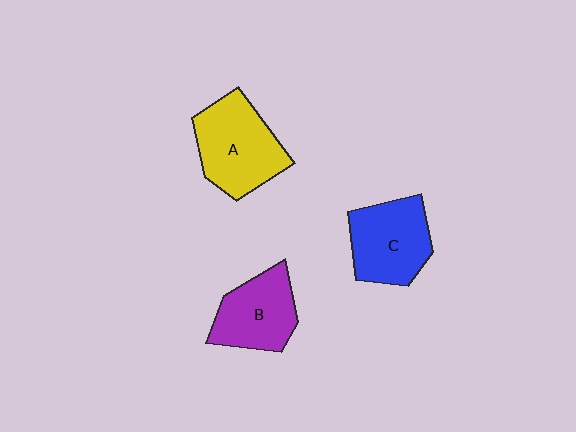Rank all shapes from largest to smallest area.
From largest to smallest: A (yellow), C (blue), B (purple).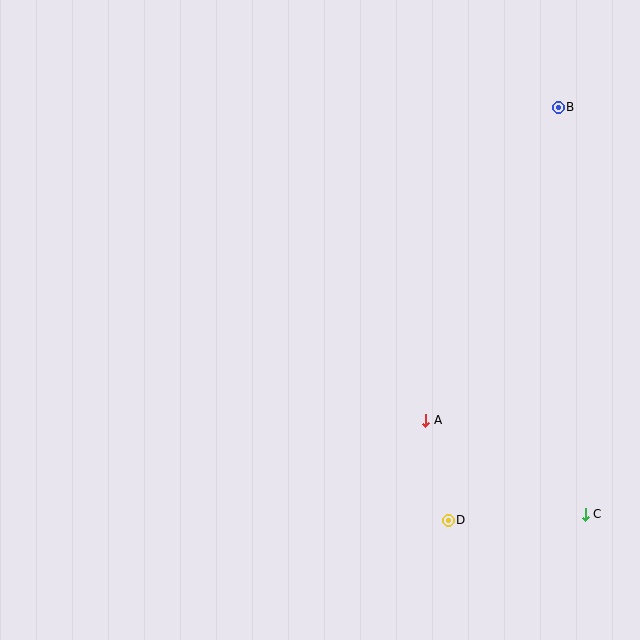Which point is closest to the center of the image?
Point A at (426, 420) is closest to the center.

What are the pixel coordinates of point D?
Point D is at (448, 520).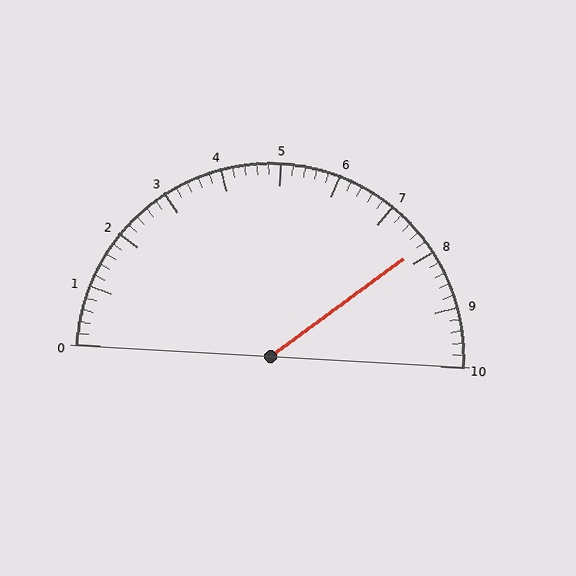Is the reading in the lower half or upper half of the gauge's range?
The reading is in the upper half of the range (0 to 10).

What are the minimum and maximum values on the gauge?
The gauge ranges from 0 to 10.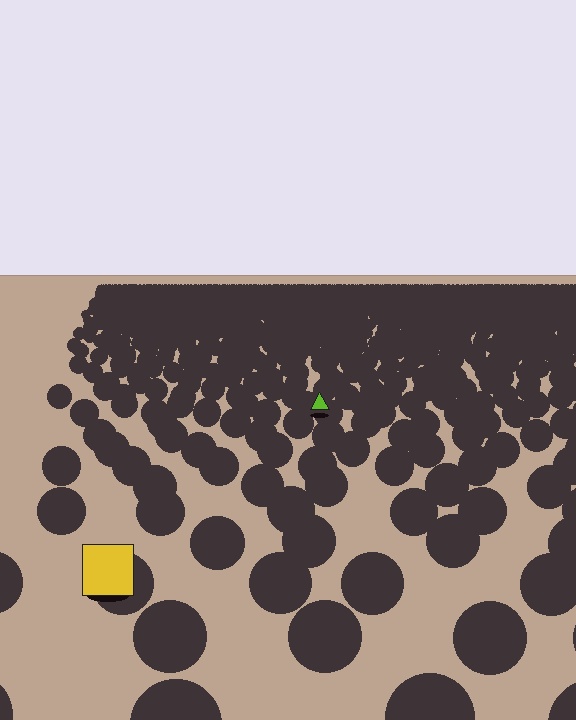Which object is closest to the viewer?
The yellow square is closest. The texture marks near it are larger and more spread out.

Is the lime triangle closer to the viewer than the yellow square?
No. The yellow square is closer — you can tell from the texture gradient: the ground texture is coarser near it.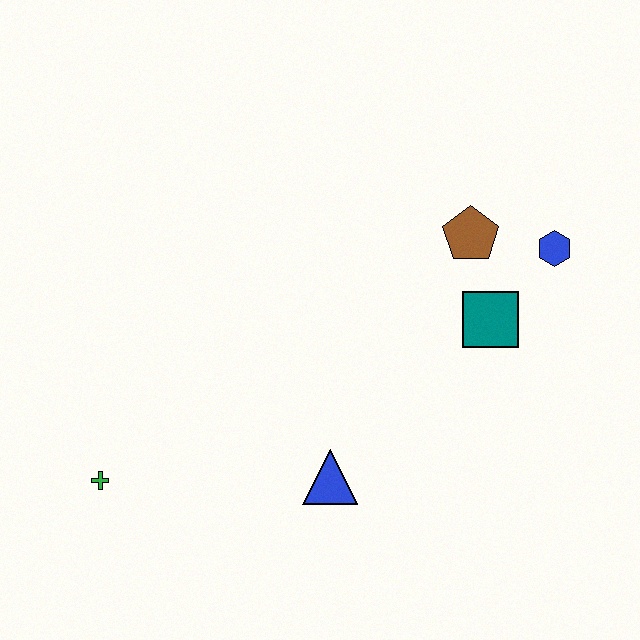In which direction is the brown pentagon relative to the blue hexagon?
The brown pentagon is to the left of the blue hexagon.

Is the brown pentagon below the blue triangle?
No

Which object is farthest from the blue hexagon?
The green cross is farthest from the blue hexagon.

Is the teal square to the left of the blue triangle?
No